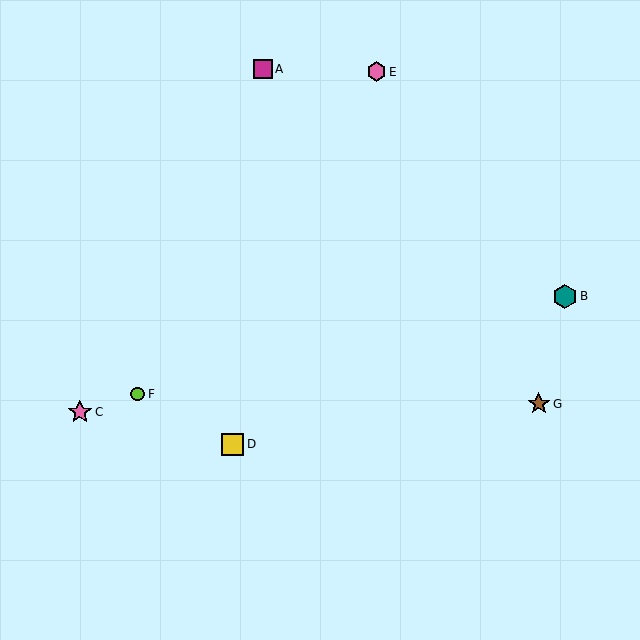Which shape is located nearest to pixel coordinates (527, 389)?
The brown star (labeled G) at (539, 404) is nearest to that location.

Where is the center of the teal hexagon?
The center of the teal hexagon is at (565, 296).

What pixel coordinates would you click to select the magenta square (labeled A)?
Click at (263, 69) to select the magenta square A.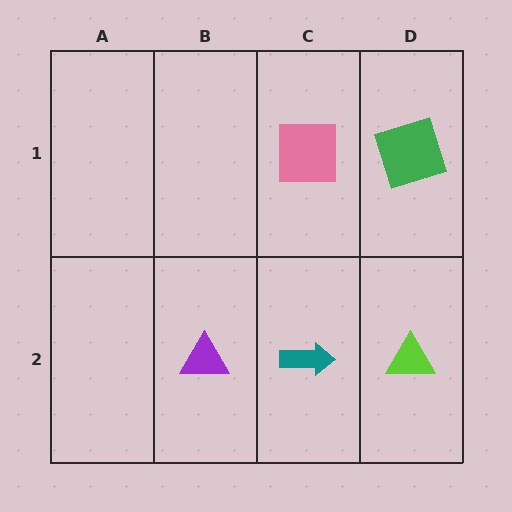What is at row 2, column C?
A teal arrow.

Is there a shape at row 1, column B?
No, that cell is empty.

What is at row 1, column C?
A pink square.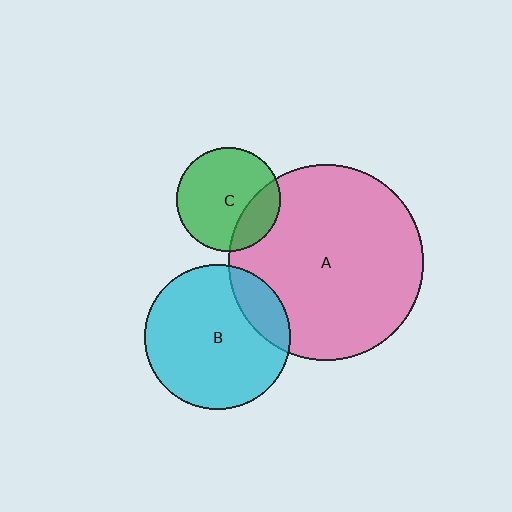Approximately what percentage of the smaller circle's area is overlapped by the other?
Approximately 15%.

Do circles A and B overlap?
Yes.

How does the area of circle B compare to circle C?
Approximately 1.9 times.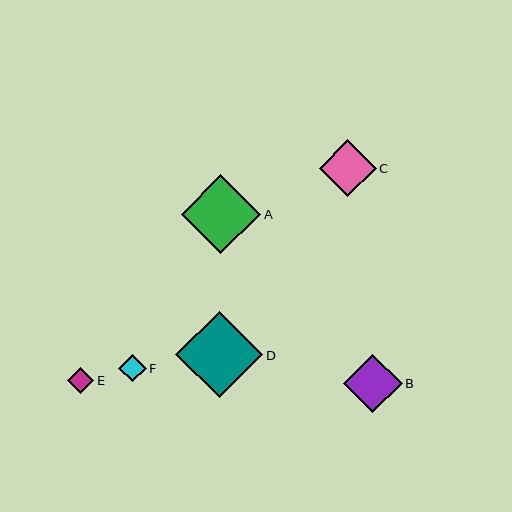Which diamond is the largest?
Diamond D is the largest with a size of approximately 87 pixels.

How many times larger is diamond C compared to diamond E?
Diamond C is approximately 2.2 times the size of diamond E.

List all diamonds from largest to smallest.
From largest to smallest: D, A, B, C, F, E.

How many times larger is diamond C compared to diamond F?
Diamond C is approximately 2.0 times the size of diamond F.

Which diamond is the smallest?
Diamond E is the smallest with a size of approximately 26 pixels.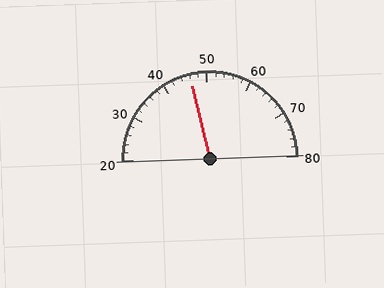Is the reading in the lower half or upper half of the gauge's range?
The reading is in the lower half of the range (20 to 80).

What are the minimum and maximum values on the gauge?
The gauge ranges from 20 to 80.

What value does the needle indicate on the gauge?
The needle indicates approximately 46.